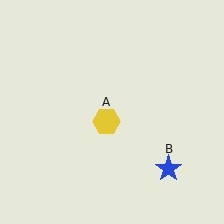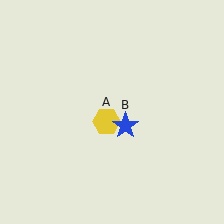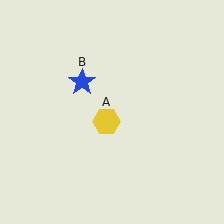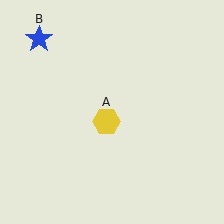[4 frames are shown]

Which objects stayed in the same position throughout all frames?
Yellow hexagon (object A) remained stationary.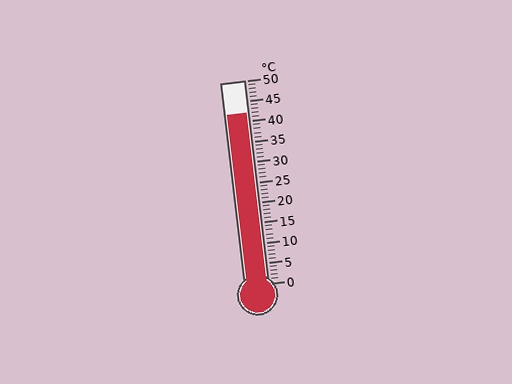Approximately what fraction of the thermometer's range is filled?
The thermometer is filled to approximately 85% of its range.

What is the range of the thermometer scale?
The thermometer scale ranges from 0°C to 50°C.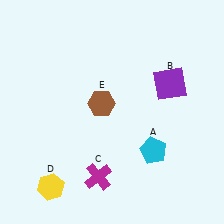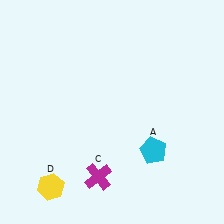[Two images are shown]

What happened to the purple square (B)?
The purple square (B) was removed in Image 2. It was in the top-right area of Image 1.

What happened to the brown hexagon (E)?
The brown hexagon (E) was removed in Image 2. It was in the top-left area of Image 1.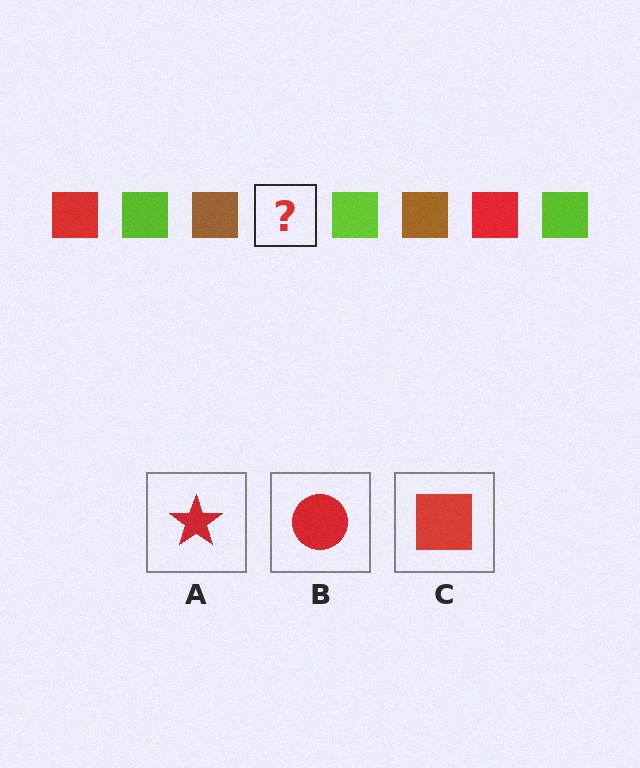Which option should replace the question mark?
Option C.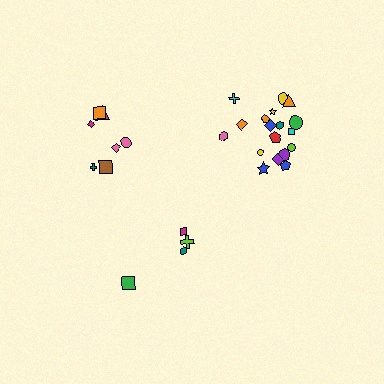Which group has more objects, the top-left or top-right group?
The top-right group.